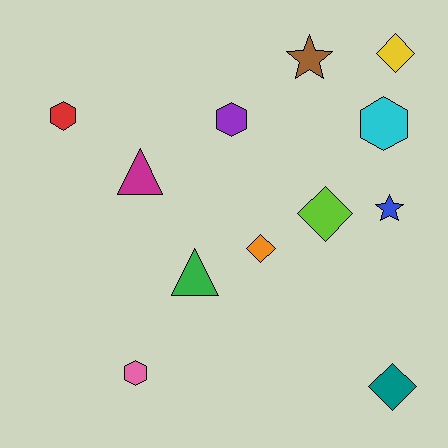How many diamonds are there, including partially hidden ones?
There are 4 diamonds.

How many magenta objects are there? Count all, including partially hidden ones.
There is 1 magenta object.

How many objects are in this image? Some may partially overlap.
There are 12 objects.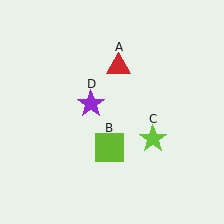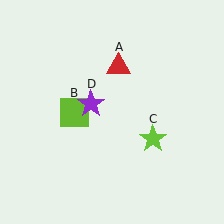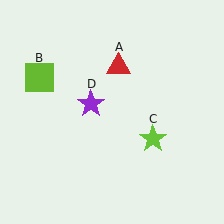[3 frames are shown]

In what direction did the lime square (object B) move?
The lime square (object B) moved up and to the left.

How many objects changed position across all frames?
1 object changed position: lime square (object B).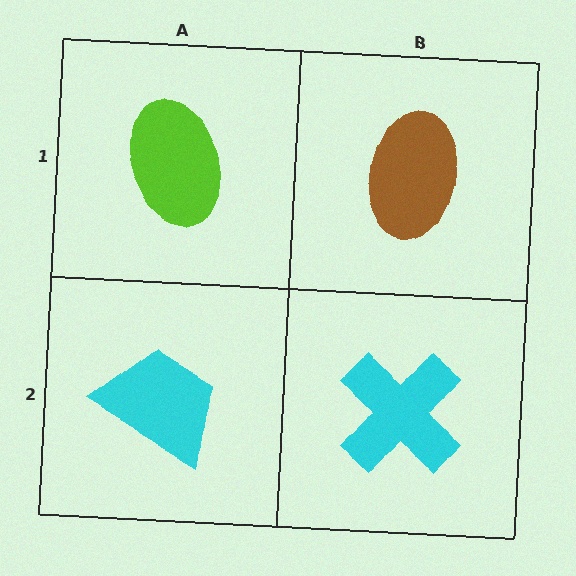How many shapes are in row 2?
2 shapes.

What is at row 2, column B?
A cyan cross.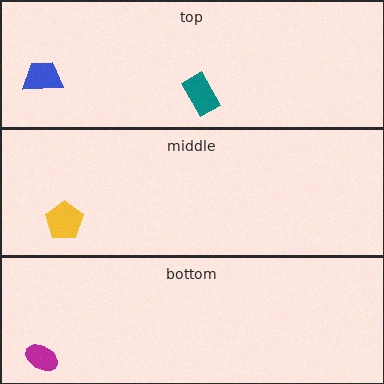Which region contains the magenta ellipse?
The bottom region.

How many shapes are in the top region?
2.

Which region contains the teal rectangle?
The top region.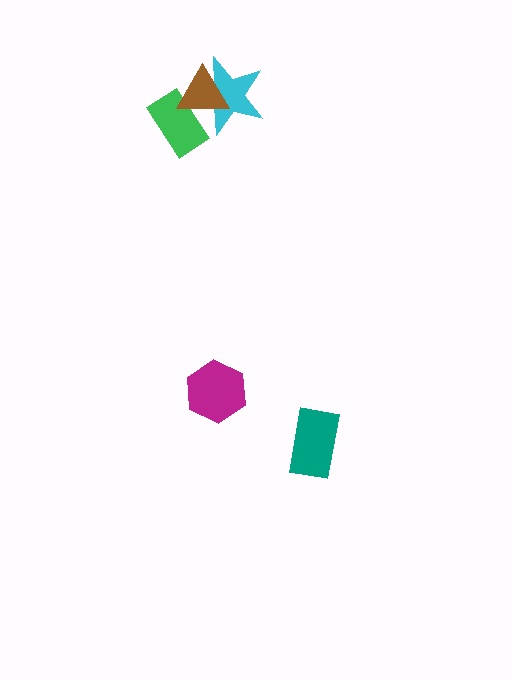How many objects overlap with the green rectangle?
2 objects overlap with the green rectangle.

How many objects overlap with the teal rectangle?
0 objects overlap with the teal rectangle.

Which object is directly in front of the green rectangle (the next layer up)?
The cyan star is directly in front of the green rectangle.